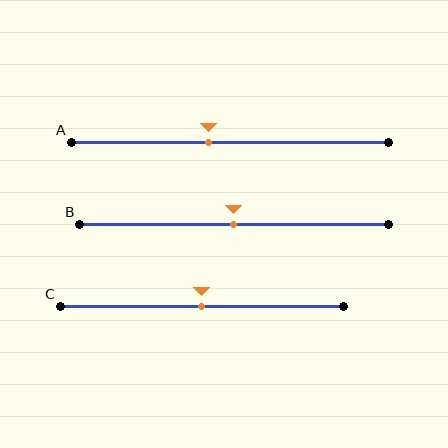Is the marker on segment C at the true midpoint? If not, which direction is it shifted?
Yes, the marker on segment C is at the true midpoint.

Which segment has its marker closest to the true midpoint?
Segment B has its marker closest to the true midpoint.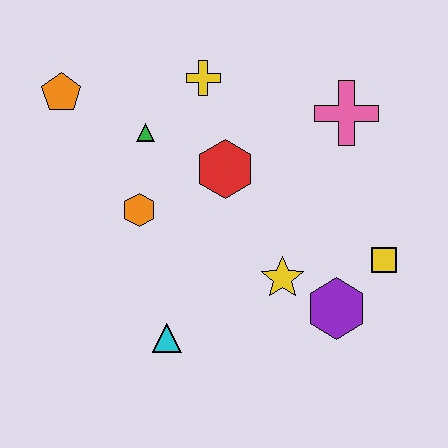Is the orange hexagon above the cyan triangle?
Yes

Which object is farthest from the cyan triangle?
The pink cross is farthest from the cyan triangle.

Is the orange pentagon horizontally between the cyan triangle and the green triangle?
No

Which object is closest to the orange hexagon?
The green triangle is closest to the orange hexagon.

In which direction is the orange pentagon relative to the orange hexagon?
The orange pentagon is above the orange hexagon.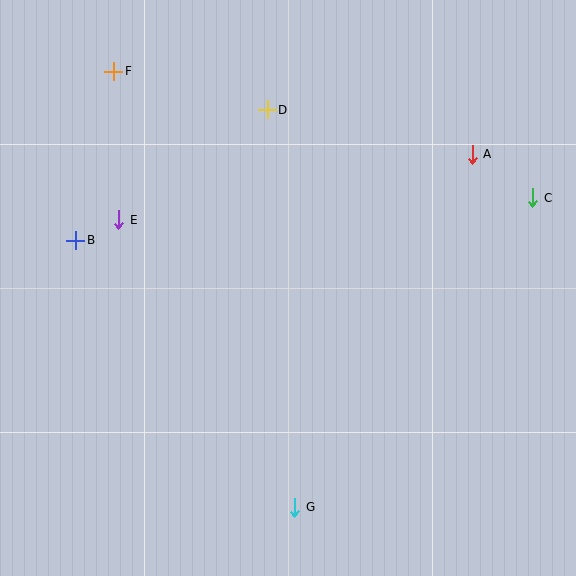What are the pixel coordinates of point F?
Point F is at (114, 71).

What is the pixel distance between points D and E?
The distance between D and E is 185 pixels.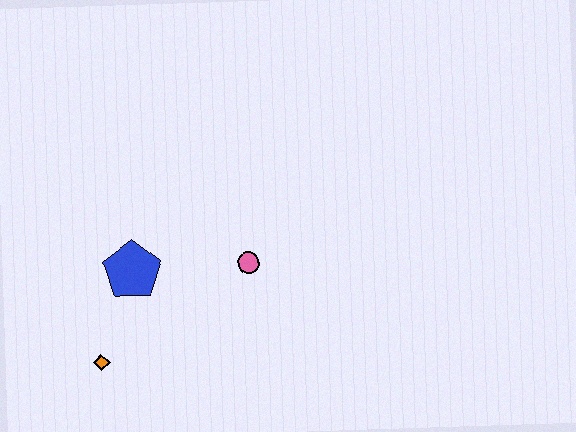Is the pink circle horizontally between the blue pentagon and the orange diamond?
No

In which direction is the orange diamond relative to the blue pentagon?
The orange diamond is below the blue pentagon.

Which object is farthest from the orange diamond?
The pink circle is farthest from the orange diamond.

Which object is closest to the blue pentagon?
The orange diamond is closest to the blue pentagon.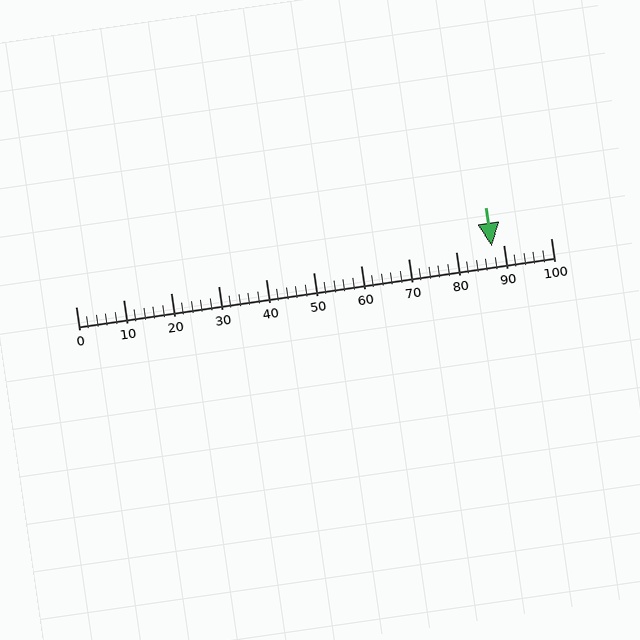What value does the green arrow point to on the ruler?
The green arrow points to approximately 88.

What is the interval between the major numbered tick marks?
The major tick marks are spaced 10 units apart.